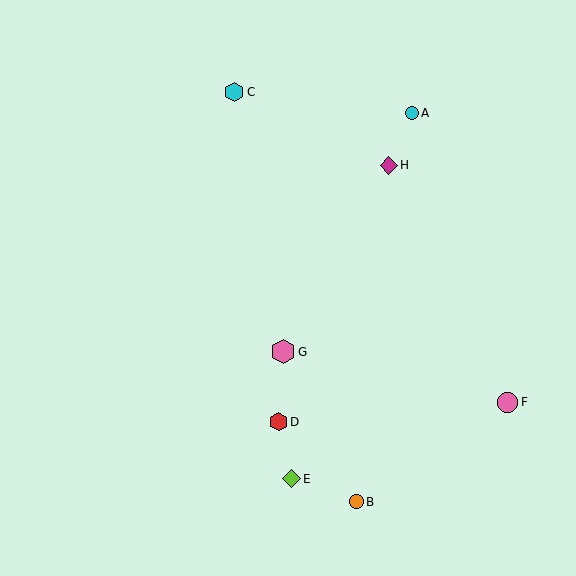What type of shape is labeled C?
Shape C is a cyan hexagon.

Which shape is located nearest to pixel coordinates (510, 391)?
The pink circle (labeled F) at (508, 402) is nearest to that location.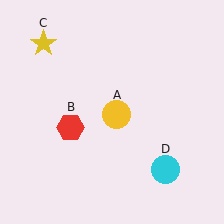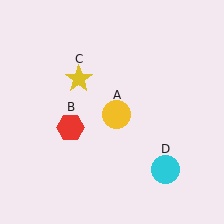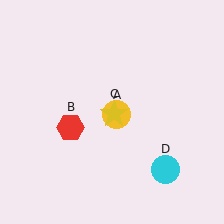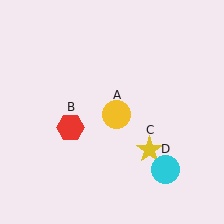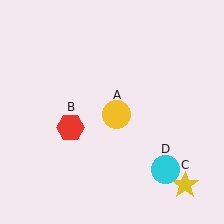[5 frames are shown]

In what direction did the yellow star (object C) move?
The yellow star (object C) moved down and to the right.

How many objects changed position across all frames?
1 object changed position: yellow star (object C).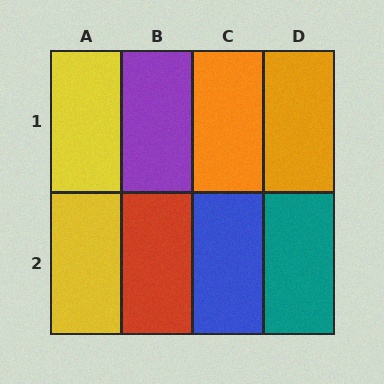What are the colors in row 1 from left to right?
Yellow, purple, orange, orange.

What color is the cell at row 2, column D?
Teal.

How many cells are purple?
1 cell is purple.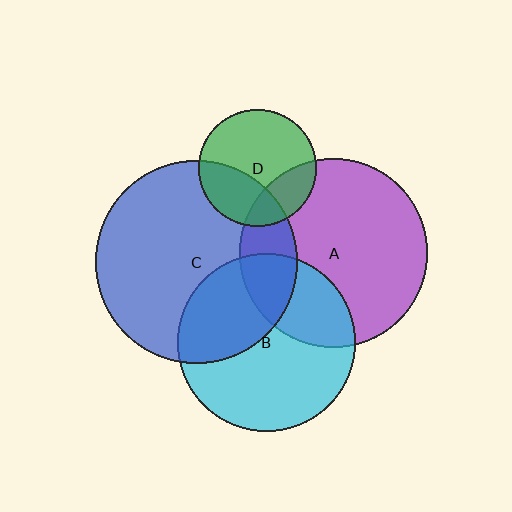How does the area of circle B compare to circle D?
Approximately 2.3 times.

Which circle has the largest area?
Circle C (blue).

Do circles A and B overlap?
Yes.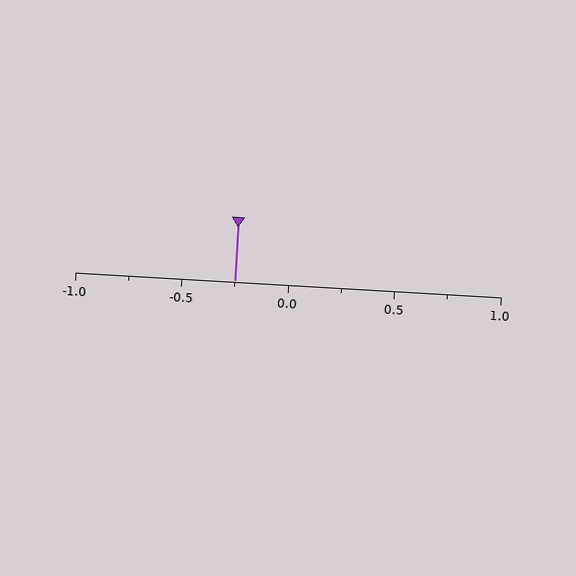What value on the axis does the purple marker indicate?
The marker indicates approximately -0.25.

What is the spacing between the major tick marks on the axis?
The major ticks are spaced 0.5 apart.